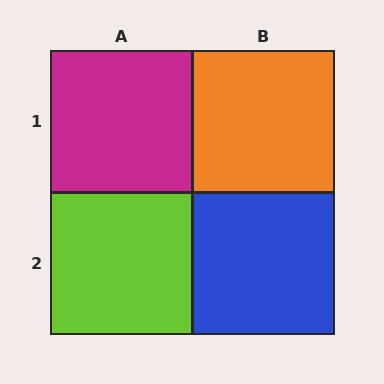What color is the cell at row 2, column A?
Lime.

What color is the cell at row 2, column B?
Blue.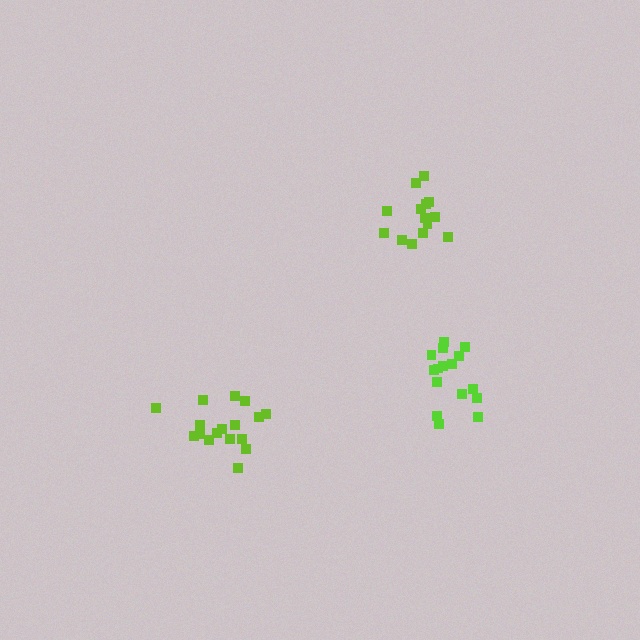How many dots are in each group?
Group 1: 14 dots, Group 2: 18 dots, Group 3: 16 dots (48 total).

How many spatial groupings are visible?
There are 3 spatial groupings.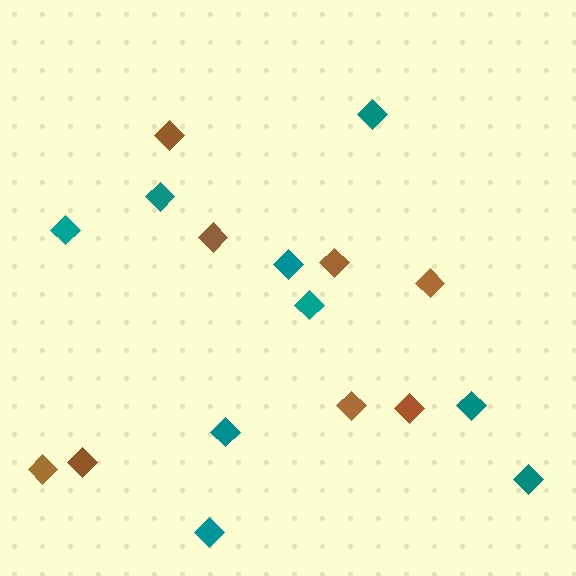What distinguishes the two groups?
There are 2 groups: one group of teal diamonds (9) and one group of brown diamonds (8).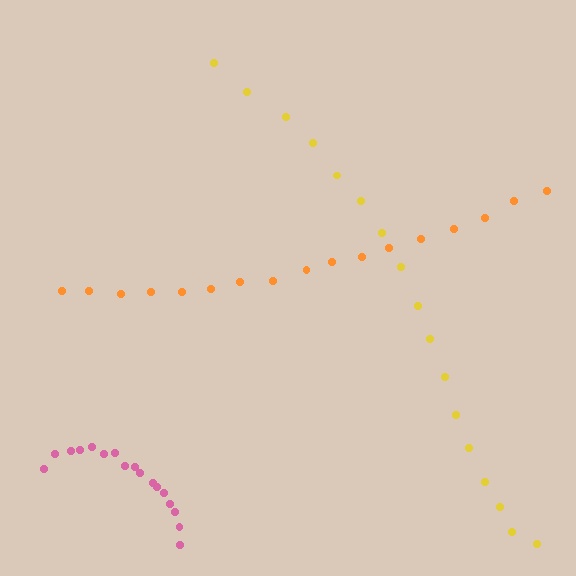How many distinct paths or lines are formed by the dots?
There are 3 distinct paths.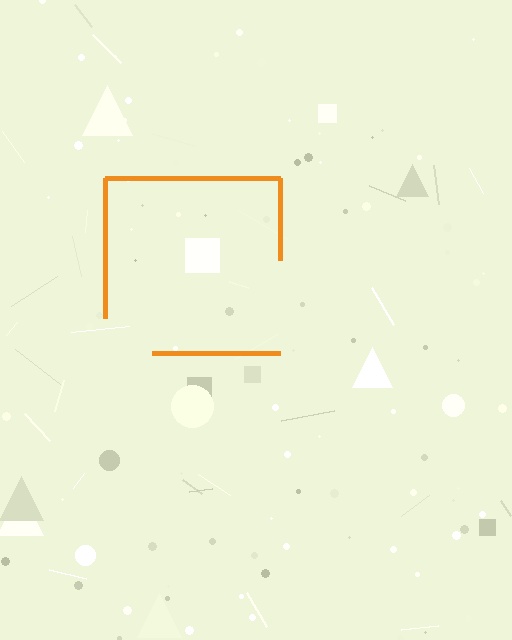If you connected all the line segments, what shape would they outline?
They would outline a square.